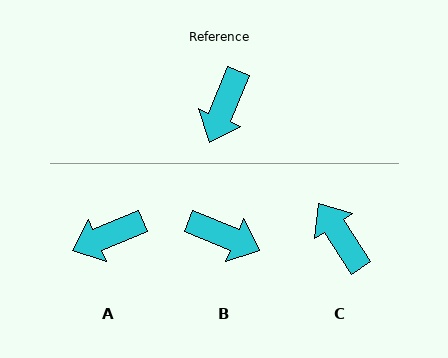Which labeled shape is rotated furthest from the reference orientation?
C, about 124 degrees away.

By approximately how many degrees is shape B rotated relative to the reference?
Approximately 90 degrees counter-clockwise.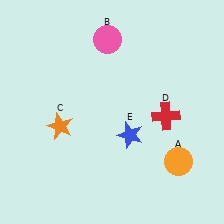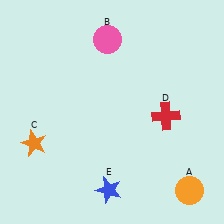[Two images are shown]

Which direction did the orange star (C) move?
The orange star (C) moved left.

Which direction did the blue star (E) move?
The blue star (E) moved down.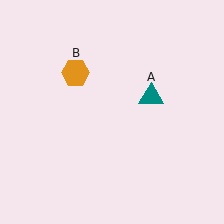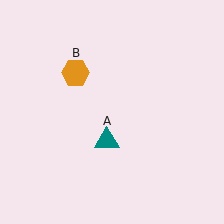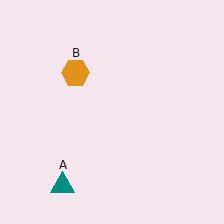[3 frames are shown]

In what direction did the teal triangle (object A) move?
The teal triangle (object A) moved down and to the left.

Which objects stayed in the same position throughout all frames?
Orange hexagon (object B) remained stationary.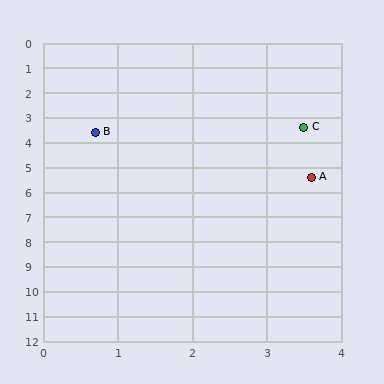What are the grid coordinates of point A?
Point A is at approximately (3.6, 5.4).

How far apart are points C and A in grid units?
Points C and A are about 2.0 grid units apart.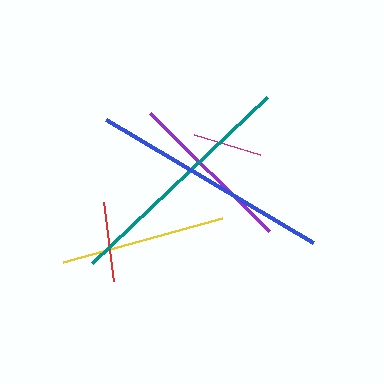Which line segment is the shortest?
The magenta line is the shortest at approximately 68 pixels.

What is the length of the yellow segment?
The yellow segment is approximately 165 pixels long.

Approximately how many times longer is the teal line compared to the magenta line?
The teal line is approximately 3.5 times the length of the magenta line.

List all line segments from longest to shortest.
From longest to shortest: teal, blue, purple, yellow, red, magenta.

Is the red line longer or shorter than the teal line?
The teal line is longer than the red line.